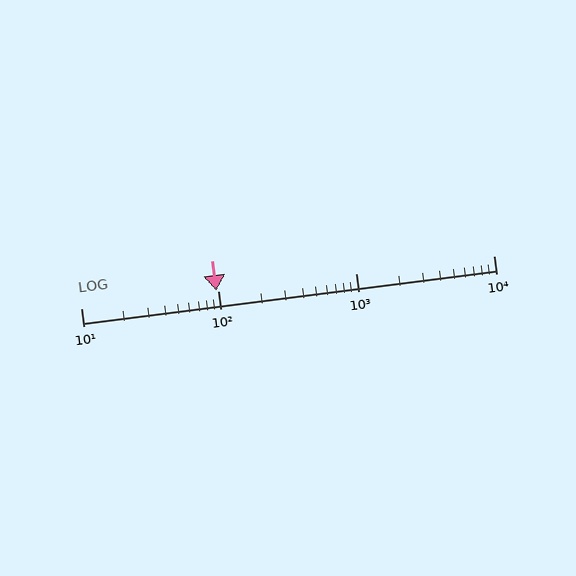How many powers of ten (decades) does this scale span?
The scale spans 3 decades, from 10 to 10000.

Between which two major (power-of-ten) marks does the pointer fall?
The pointer is between 10 and 100.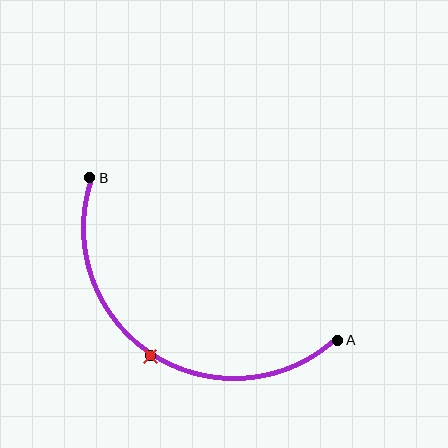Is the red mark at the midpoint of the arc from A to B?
Yes. The red mark lies on the arc at equal arc-length from both A and B — it is the arc midpoint.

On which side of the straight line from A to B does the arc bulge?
The arc bulges below the straight line connecting A and B.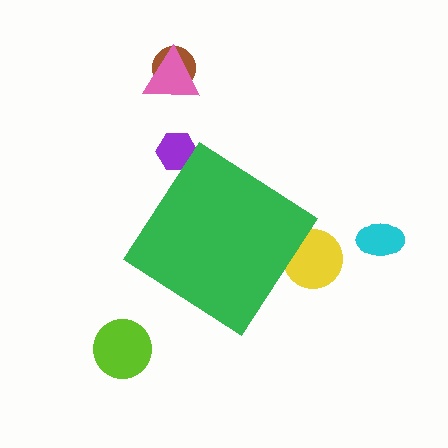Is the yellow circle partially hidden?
Yes, the yellow circle is partially hidden behind the green diamond.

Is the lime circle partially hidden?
No, the lime circle is fully visible.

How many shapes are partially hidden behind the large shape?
2 shapes are partially hidden.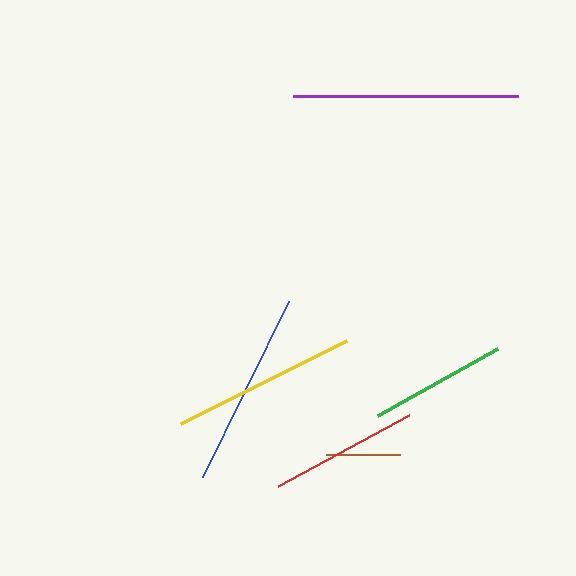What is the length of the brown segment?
The brown segment is approximately 74 pixels long.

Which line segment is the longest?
The purple line is the longest at approximately 225 pixels.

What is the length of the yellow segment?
The yellow segment is approximately 185 pixels long.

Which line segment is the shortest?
The brown line is the shortest at approximately 74 pixels.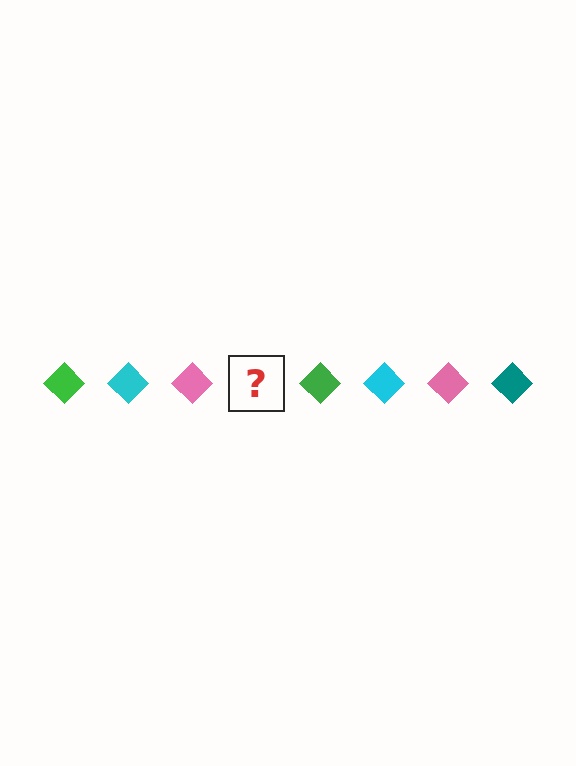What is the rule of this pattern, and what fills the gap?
The rule is that the pattern cycles through green, cyan, pink, teal diamonds. The gap should be filled with a teal diamond.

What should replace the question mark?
The question mark should be replaced with a teal diamond.